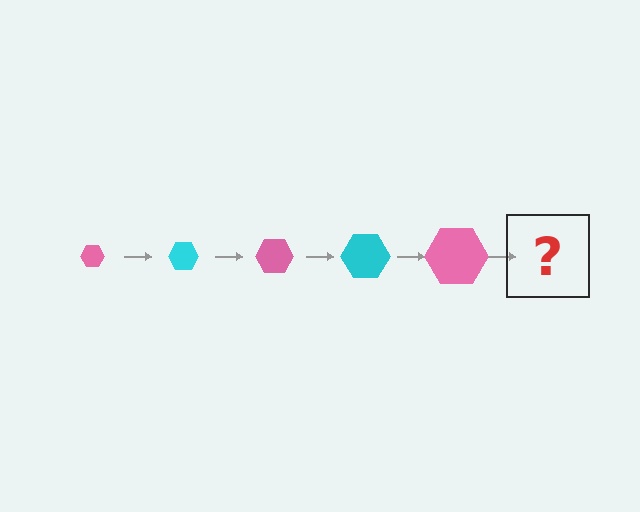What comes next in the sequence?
The next element should be a cyan hexagon, larger than the previous one.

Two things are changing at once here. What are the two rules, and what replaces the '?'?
The two rules are that the hexagon grows larger each step and the color cycles through pink and cyan. The '?' should be a cyan hexagon, larger than the previous one.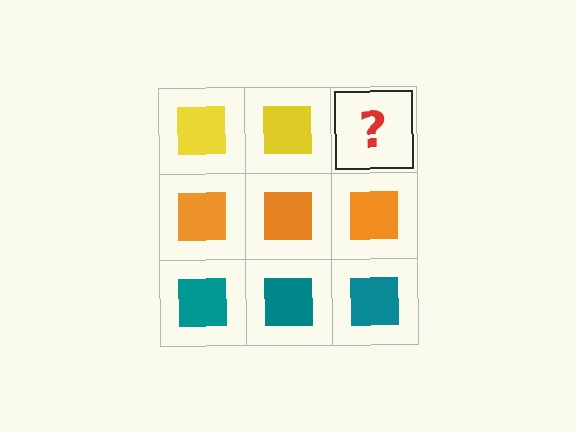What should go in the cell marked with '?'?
The missing cell should contain a yellow square.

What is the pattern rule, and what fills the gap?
The rule is that each row has a consistent color. The gap should be filled with a yellow square.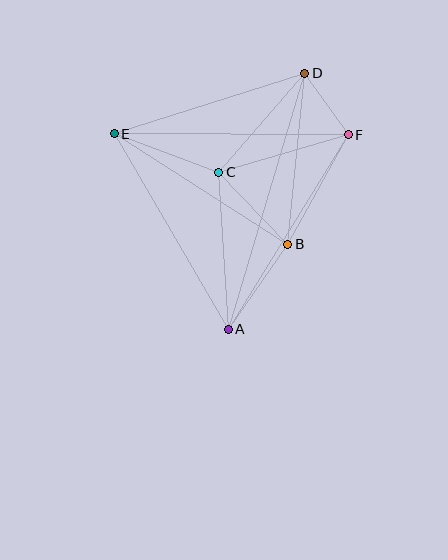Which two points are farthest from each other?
Points A and D are farthest from each other.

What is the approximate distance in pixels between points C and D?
The distance between C and D is approximately 131 pixels.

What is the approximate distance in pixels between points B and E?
The distance between B and E is approximately 206 pixels.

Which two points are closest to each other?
Points D and F are closest to each other.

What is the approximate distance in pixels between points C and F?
The distance between C and F is approximately 135 pixels.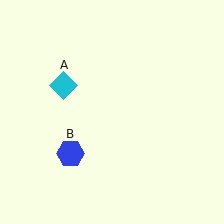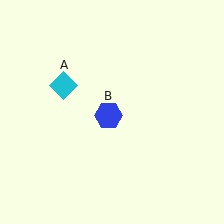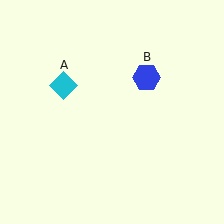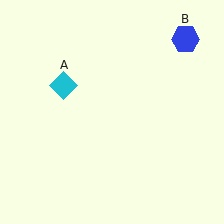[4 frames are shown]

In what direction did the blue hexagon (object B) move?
The blue hexagon (object B) moved up and to the right.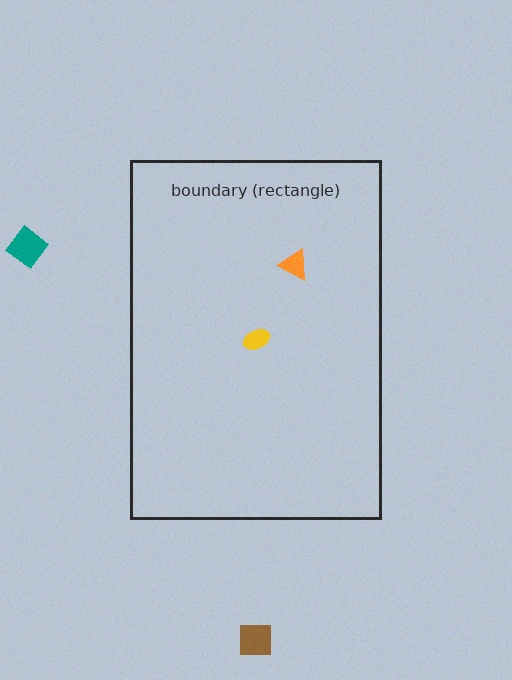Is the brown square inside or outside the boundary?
Outside.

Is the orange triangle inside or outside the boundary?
Inside.